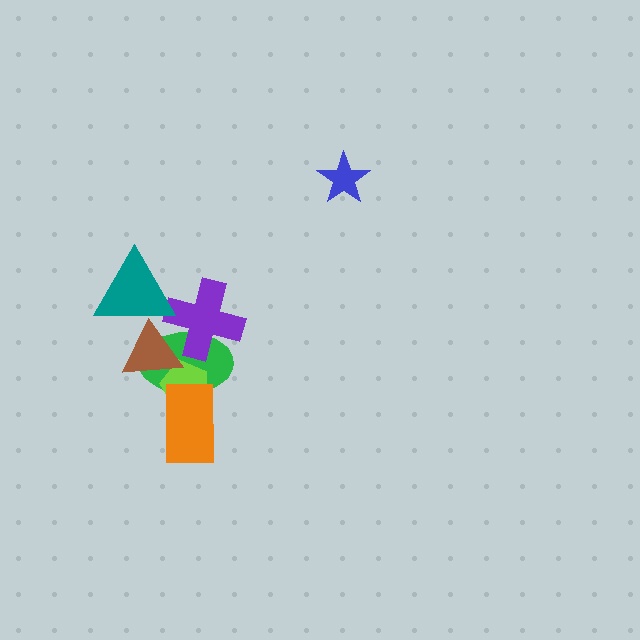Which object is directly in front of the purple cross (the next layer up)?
The teal triangle is directly in front of the purple cross.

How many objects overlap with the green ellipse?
4 objects overlap with the green ellipse.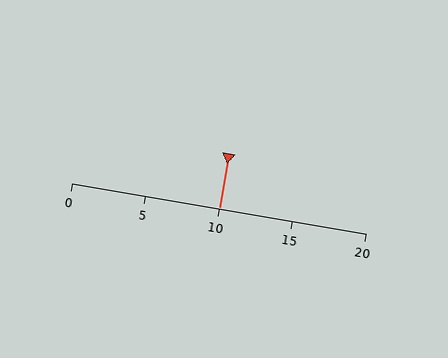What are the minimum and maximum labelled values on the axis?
The axis runs from 0 to 20.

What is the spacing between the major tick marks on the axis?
The major ticks are spaced 5 apart.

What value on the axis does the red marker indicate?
The marker indicates approximately 10.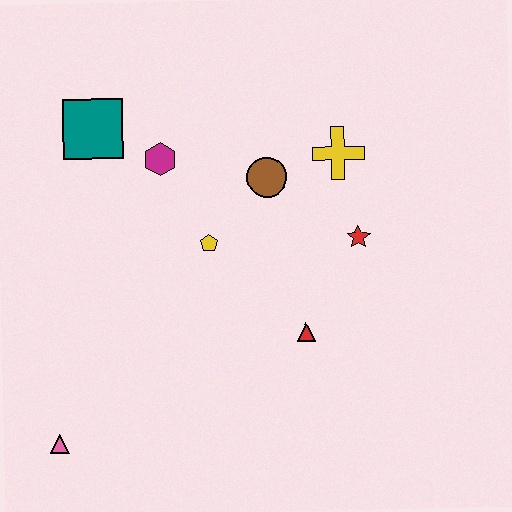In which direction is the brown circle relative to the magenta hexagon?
The brown circle is to the right of the magenta hexagon.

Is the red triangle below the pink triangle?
No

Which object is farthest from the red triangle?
The teal square is farthest from the red triangle.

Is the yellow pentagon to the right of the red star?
No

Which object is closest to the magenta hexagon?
The teal square is closest to the magenta hexagon.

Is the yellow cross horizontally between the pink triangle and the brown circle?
No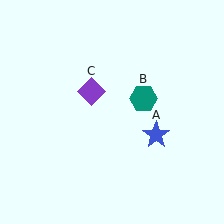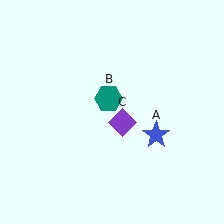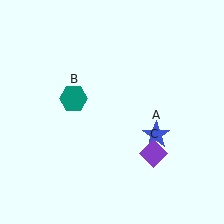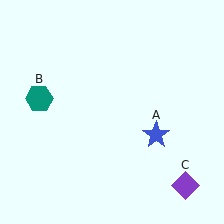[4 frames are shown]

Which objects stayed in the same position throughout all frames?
Blue star (object A) remained stationary.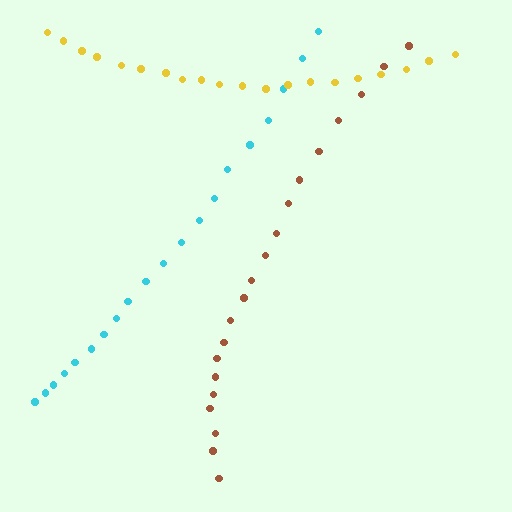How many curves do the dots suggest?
There are 3 distinct paths.